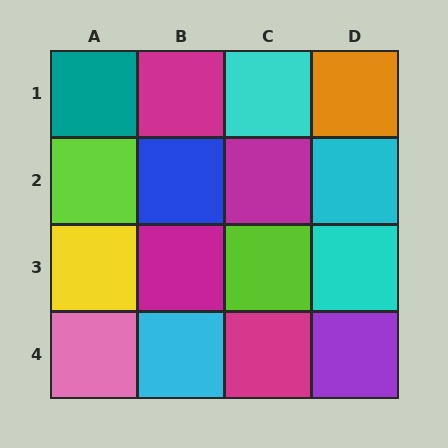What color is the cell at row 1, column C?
Cyan.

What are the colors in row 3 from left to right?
Yellow, magenta, lime, cyan.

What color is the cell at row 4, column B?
Cyan.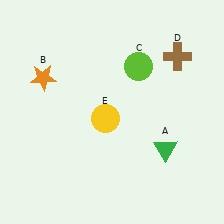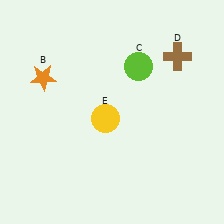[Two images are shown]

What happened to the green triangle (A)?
The green triangle (A) was removed in Image 2. It was in the bottom-right area of Image 1.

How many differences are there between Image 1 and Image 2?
There is 1 difference between the two images.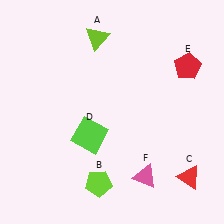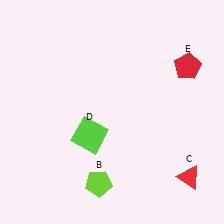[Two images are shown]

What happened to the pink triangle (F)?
The pink triangle (F) was removed in Image 2. It was in the bottom-right area of Image 1.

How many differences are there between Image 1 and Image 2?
There are 2 differences between the two images.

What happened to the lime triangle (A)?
The lime triangle (A) was removed in Image 2. It was in the top-left area of Image 1.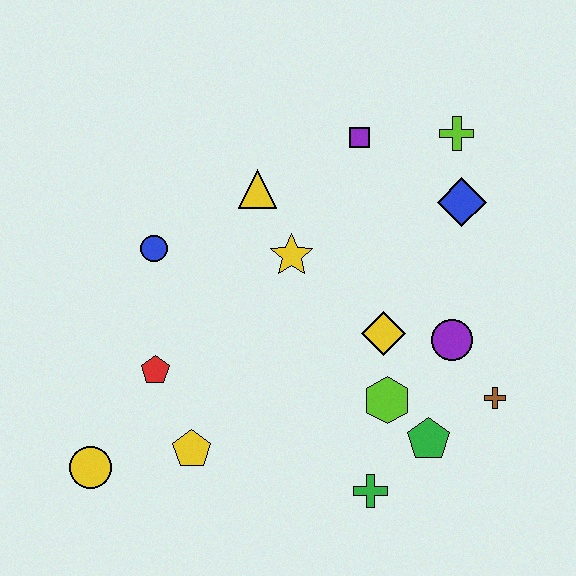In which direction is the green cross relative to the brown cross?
The green cross is to the left of the brown cross.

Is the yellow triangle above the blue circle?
Yes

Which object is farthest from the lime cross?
The yellow circle is farthest from the lime cross.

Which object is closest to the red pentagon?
The yellow pentagon is closest to the red pentagon.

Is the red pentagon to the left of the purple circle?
Yes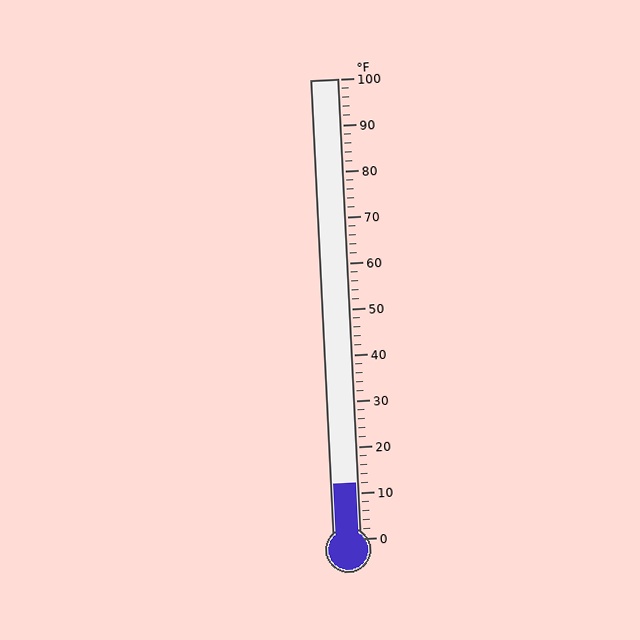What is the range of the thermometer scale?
The thermometer scale ranges from 0°F to 100°F.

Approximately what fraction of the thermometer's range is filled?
The thermometer is filled to approximately 10% of its range.